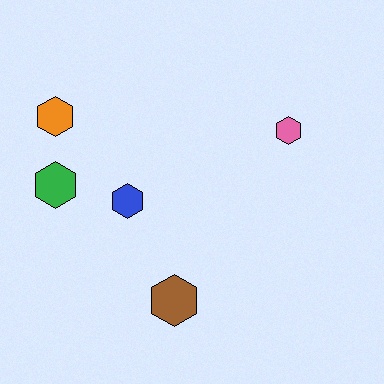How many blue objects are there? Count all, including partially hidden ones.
There is 1 blue object.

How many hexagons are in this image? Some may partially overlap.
There are 5 hexagons.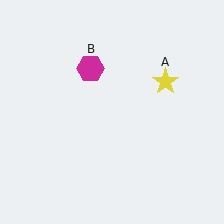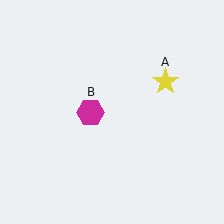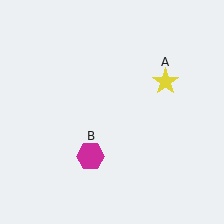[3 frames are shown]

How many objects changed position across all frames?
1 object changed position: magenta hexagon (object B).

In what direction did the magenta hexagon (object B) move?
The magenta hexagon (object B) moved down.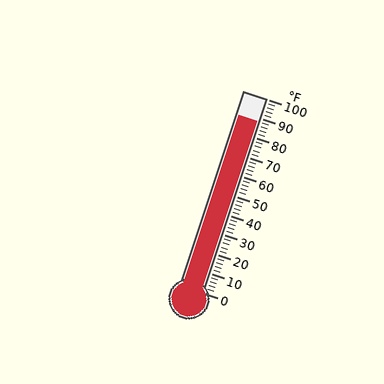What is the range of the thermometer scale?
The thermometer scale ranges from 0°F to 100°F.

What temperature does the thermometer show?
The thermometer shows approximately 88°F.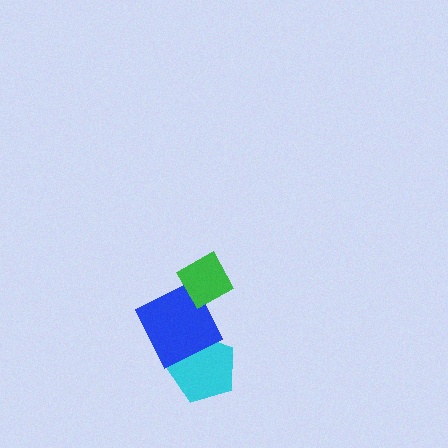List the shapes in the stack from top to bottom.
From top to bottom: the green diamond, the blue square, the cyan pentagon.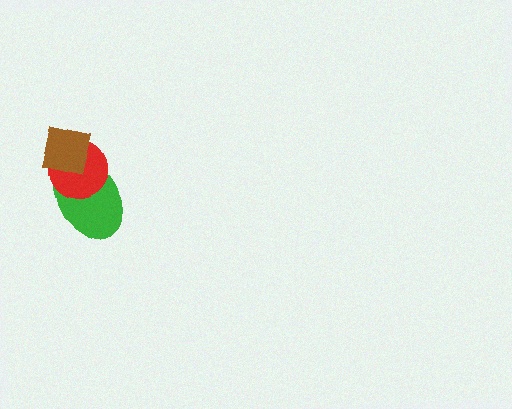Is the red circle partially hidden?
Yes, it is partially covered by another shape.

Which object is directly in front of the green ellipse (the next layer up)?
The red circle is directly in front of the green ellipse.